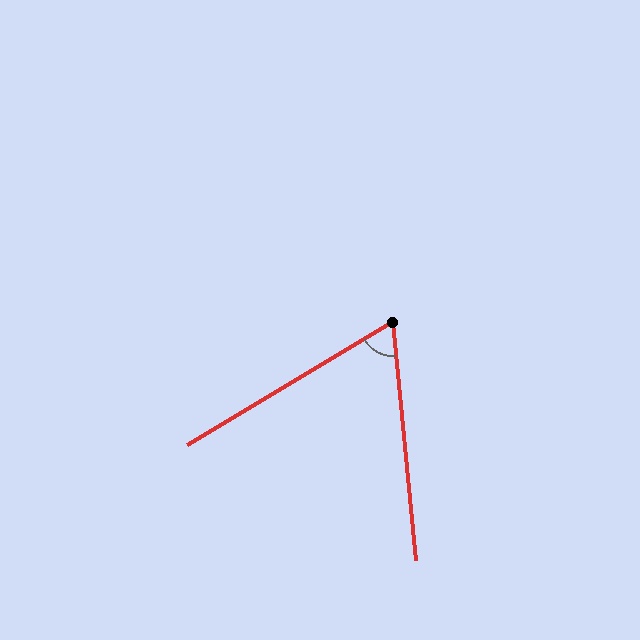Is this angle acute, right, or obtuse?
It is acute.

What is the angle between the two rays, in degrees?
Approximately 65 degrees.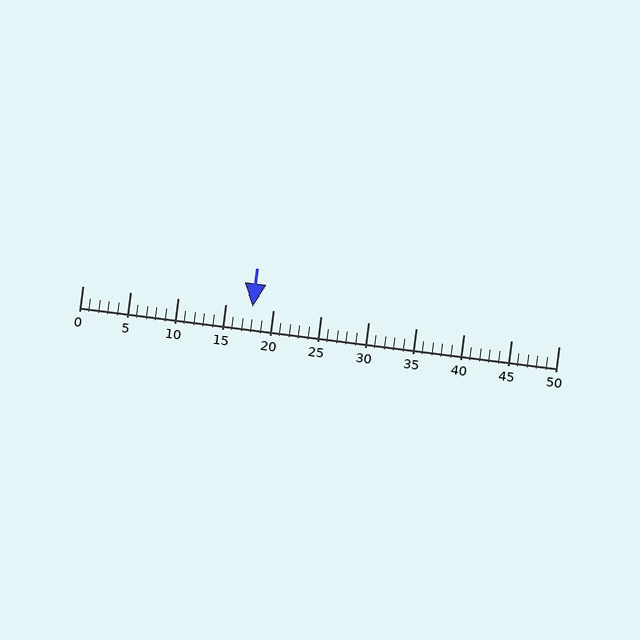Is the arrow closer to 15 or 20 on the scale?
The arrow is closer to 20.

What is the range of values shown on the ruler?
The ruler shows values from 0 to 50.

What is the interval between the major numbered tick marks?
The major tick marks are spaced 5 units apart.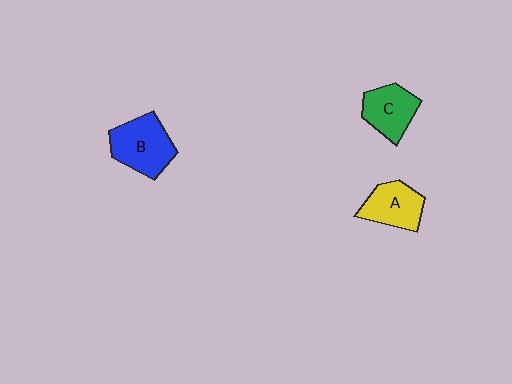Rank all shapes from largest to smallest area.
From largest to smallest: B (blue), A (yellow), C (green).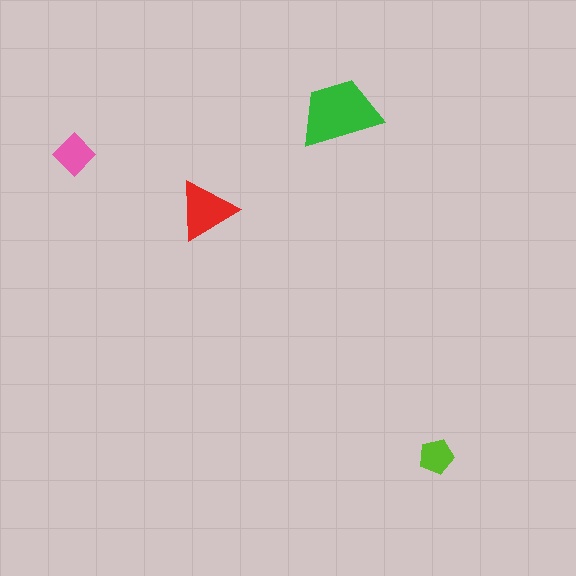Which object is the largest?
The green trapezoid.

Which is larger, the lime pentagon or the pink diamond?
The pink diamond.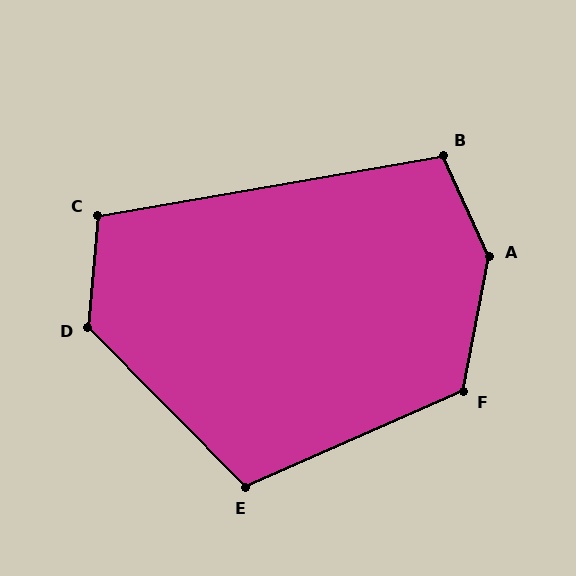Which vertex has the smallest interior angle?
C, at approximately 105 degrees.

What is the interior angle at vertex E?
Approximately 111 degrees (obtuse).